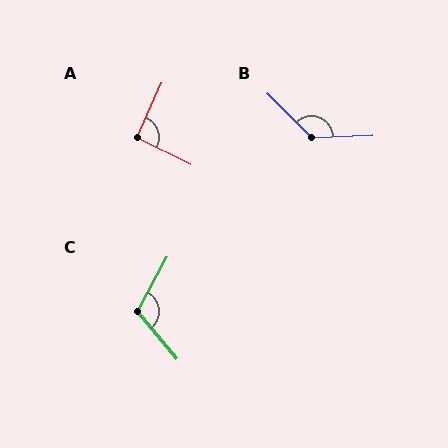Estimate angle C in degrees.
Approximately 112 degrees.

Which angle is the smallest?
A, at approximately 92 degrees.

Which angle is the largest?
B, at approximately 132 degrees.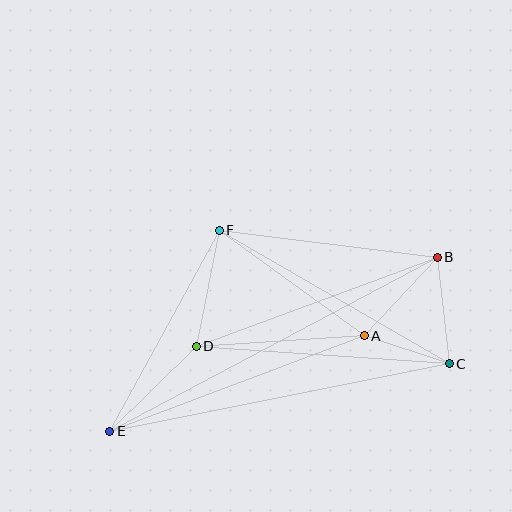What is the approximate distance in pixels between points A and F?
The distance between A and F is approximately 179 pixels.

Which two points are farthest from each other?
Points B and E are farthest from each other.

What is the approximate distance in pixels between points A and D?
The distance between A and D is approximately 168 pixels.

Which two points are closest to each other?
Points A and C are closest to each other.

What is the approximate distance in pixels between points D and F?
The distance between D and F is approximately 118 pixels.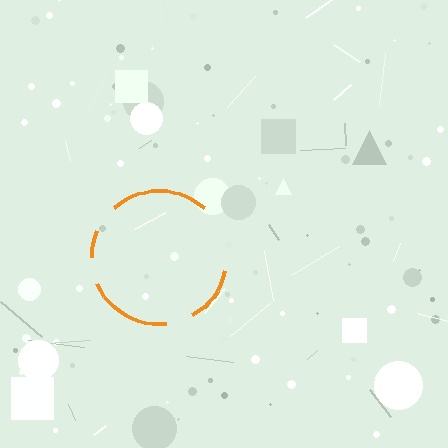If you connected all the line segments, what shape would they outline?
They would outline a circle.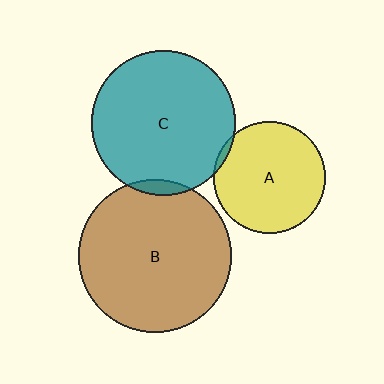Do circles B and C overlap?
Yes.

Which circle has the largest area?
Circle B (brown).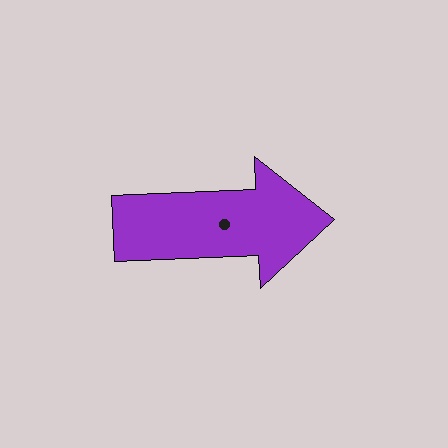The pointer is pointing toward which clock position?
Roughly 3 o'clock.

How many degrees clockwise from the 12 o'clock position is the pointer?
Approximately 88 degrees.